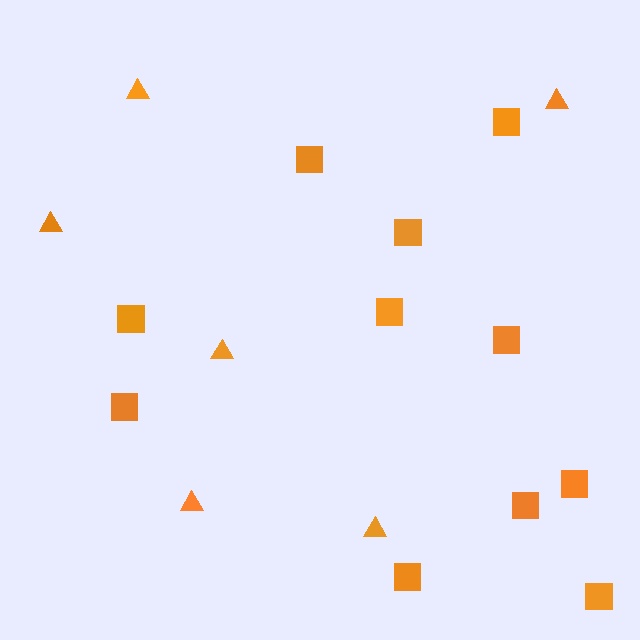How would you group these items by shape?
There are 2 groups: one group of squares (11) and one group of triangles (6).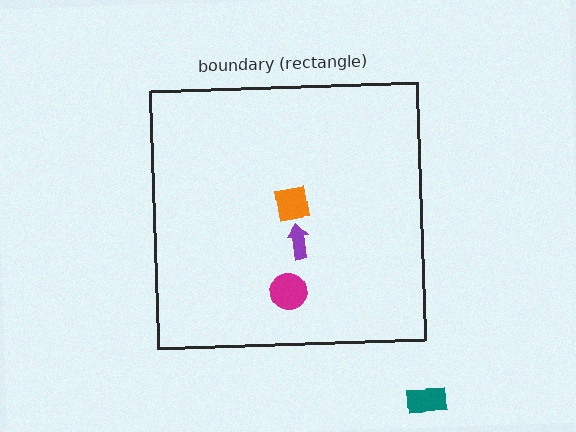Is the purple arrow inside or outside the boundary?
Inside.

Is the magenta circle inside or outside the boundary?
Inside.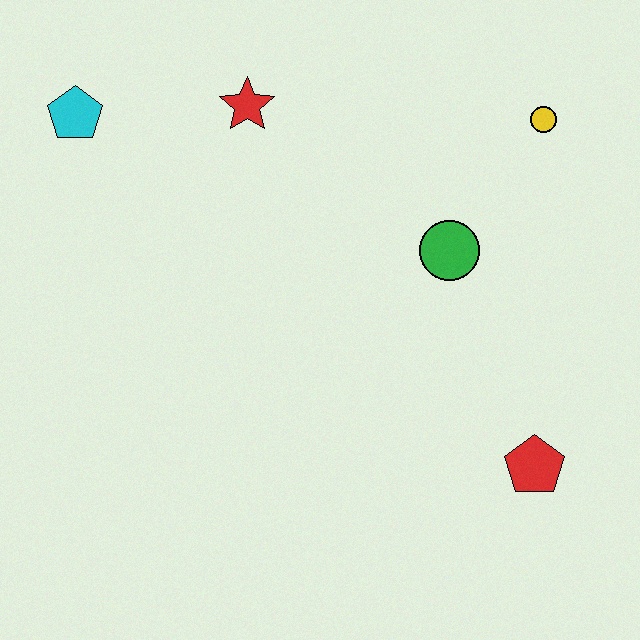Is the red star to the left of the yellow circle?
Yes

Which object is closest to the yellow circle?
The green circle is closest to the yellow circle.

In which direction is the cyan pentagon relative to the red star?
The cyan pentagon is to the left of the red star.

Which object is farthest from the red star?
The red pentagon is farthest from the red star.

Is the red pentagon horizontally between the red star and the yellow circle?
Yes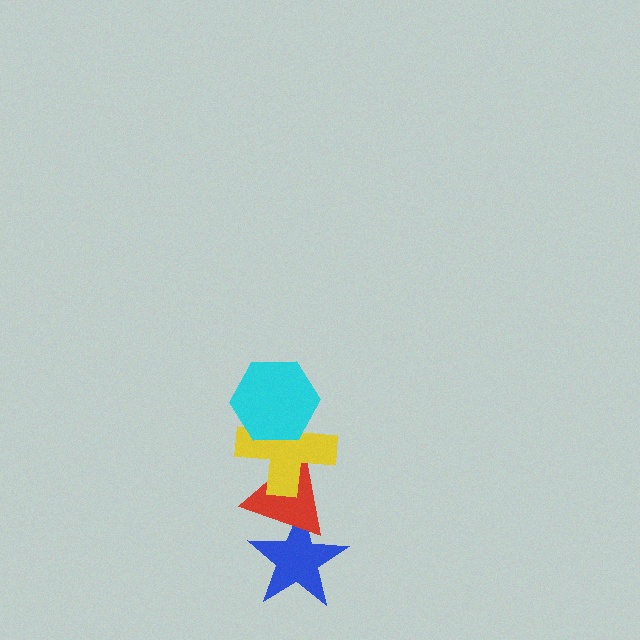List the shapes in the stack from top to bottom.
From top to bottom: the cyan hexagon, the yellow cross, the red triangle, the blue star.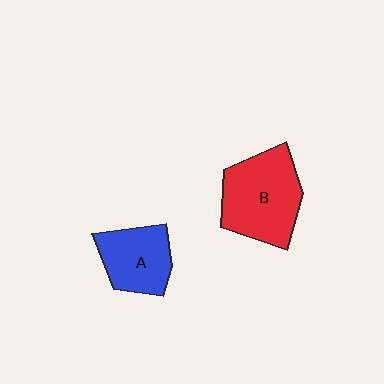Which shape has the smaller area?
Shape A (blue).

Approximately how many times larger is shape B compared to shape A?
Approximately 1.5 times.